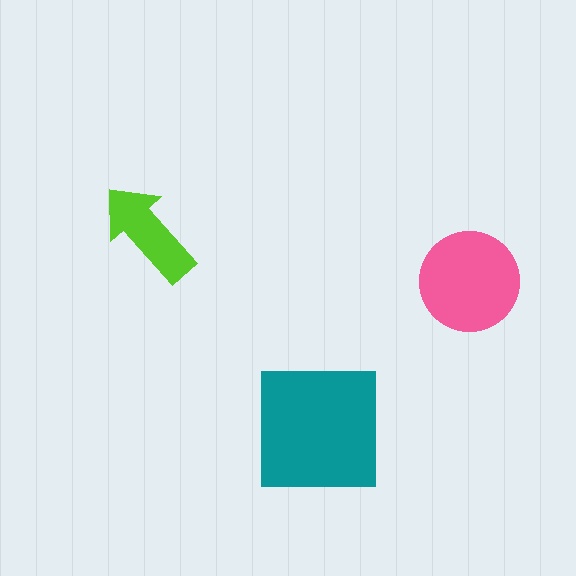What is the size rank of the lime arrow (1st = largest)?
3rd.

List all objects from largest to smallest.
The teal square, the pink circle, the lime arrow.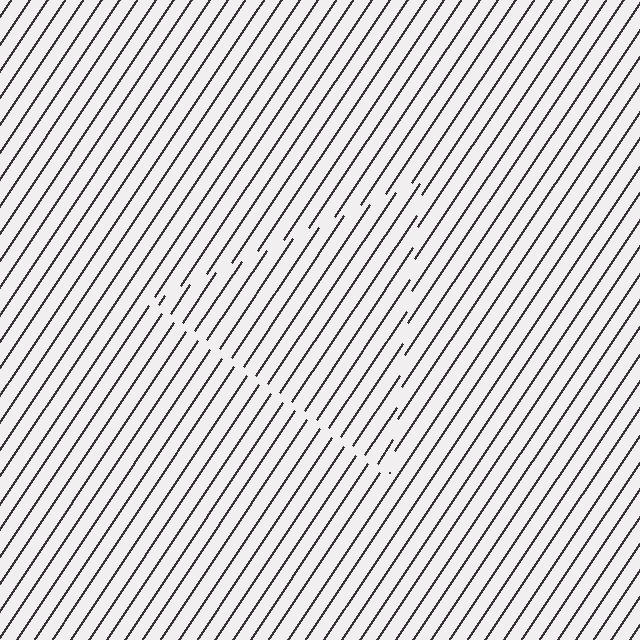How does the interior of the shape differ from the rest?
The interior of the shape contains the same grating, shifted by half a period — the contour is defined by the phase discontinuity where line-ends from the inner and outer gratings abut.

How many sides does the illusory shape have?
3 sides — the line-ends trace a triangle.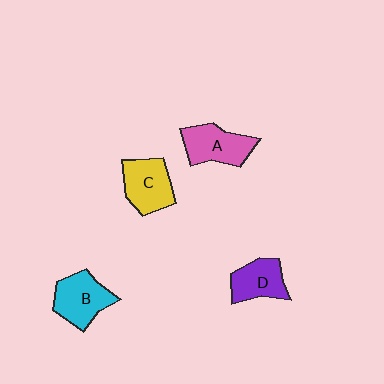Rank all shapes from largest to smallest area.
From largest to smallest: B (cyan), C (yellow), A (pink), D (purple).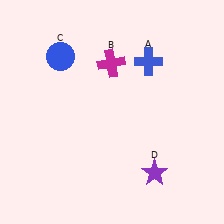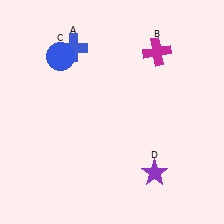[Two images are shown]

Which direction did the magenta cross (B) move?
The magenta cross (B) moved right.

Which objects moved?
The objects that moved are: the blue cross (A), the magenta cross (B).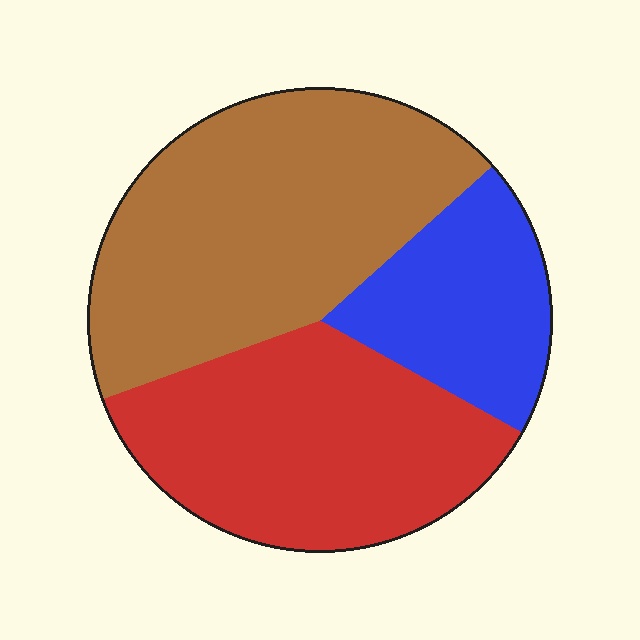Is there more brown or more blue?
Brown.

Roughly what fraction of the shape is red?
Red takes up about three eighths (3/8) of the shape.